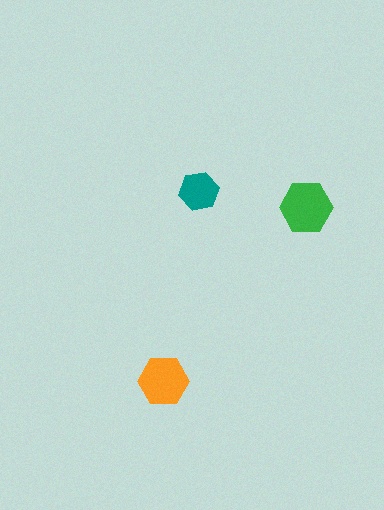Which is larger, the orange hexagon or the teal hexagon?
The orange one.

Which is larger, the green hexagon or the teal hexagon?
The green one.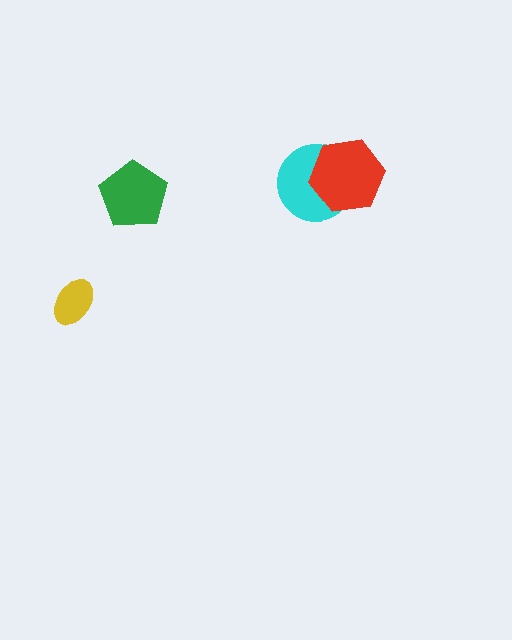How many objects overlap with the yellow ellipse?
0 objects overlap with the yellow ellipse.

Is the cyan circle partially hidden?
Yes, it is partially covered by another shape.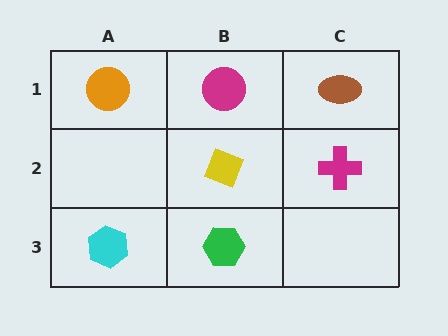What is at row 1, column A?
An orange circle.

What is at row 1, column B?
A magenta circle.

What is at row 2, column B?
A yellow diamond.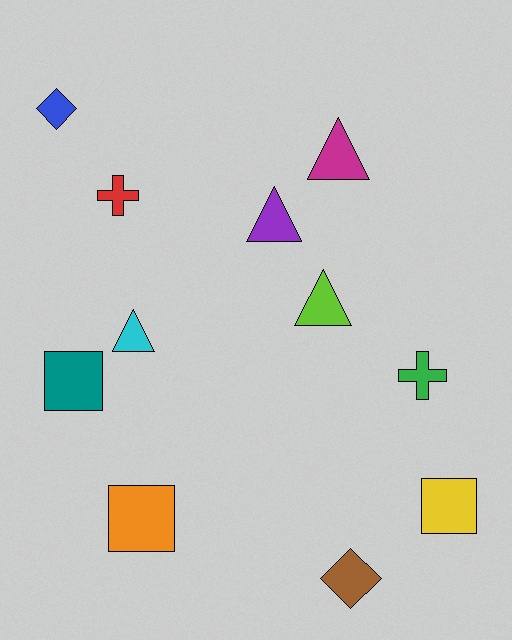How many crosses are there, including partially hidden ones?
There are 2 crosses.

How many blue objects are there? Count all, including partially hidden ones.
There is 1 blue object.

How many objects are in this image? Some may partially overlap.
There are 11 objects.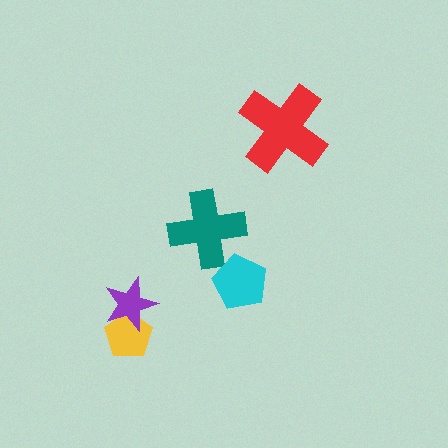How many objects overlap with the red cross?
0 objects overlap with the red cross.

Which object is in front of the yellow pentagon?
The purple star is in front of the yellow pentagon.